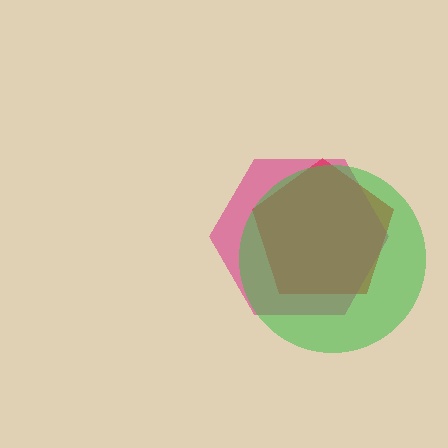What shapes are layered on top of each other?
The layered shapes are: a red pentagon, a magenta hexagon, a green circle.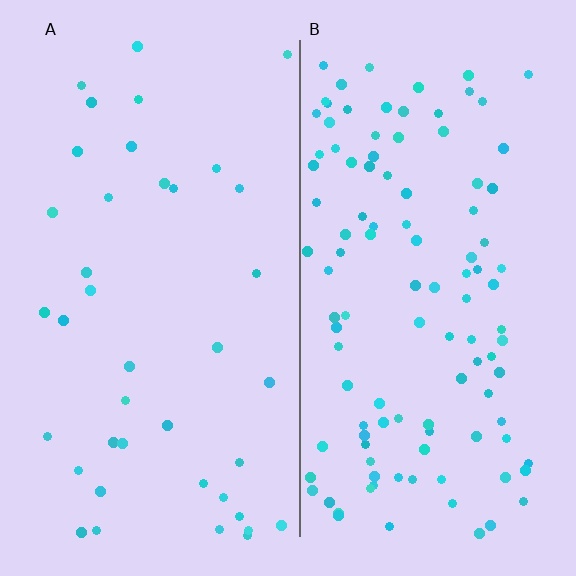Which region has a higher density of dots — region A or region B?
B (the right).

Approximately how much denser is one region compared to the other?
Approximately 2.8× — region B over region A.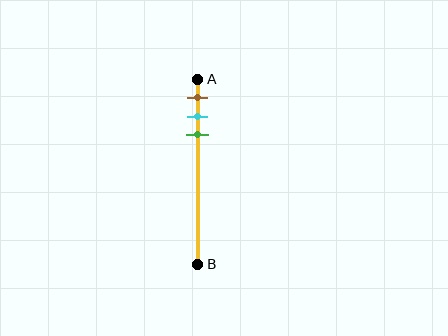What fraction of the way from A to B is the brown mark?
The brown mark is approximately 10% (0.1) of the way from A to B.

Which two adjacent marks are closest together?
The cyan and green marks are the closest adjacent pair.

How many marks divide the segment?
There are 3 marks dividing the segment.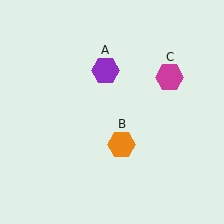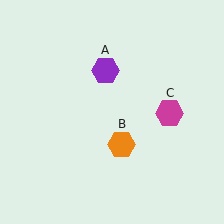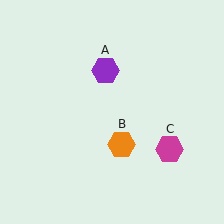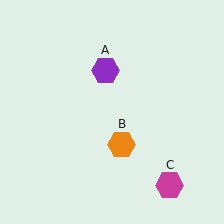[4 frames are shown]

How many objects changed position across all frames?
1 object changed position: magenta hexagon (object C).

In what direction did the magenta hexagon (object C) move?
The magenta hexagon (object C) moved down.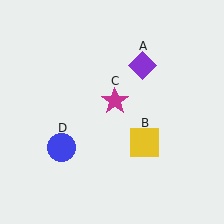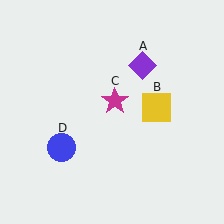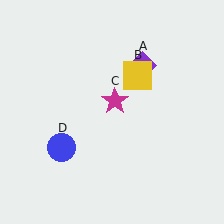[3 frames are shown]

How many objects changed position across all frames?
1 object changed position: yellow square (object B).